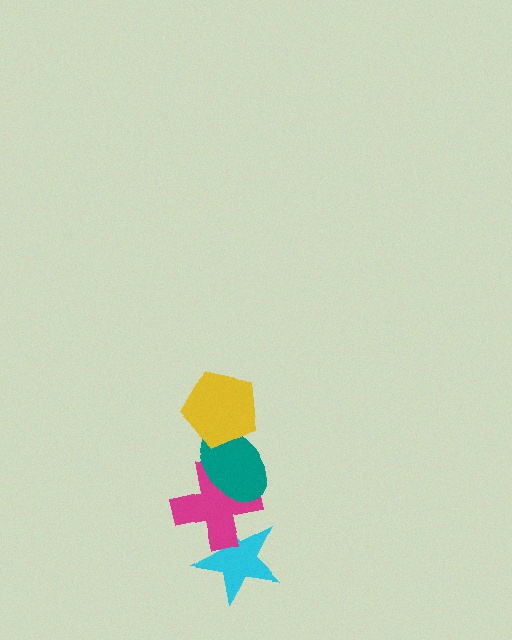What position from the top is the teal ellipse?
The teal ellipse is 2nd from the top.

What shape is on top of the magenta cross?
The teal ellipse is on top of the magenta cross.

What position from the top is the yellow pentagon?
The yellow pentagon is 1st from the top.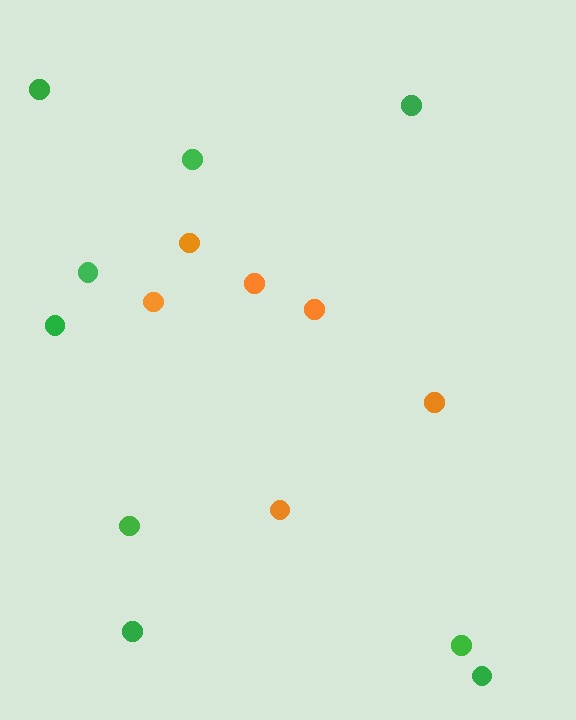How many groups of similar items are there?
There are 2 groups: one group of orange circles (6) and one group of green circles (9).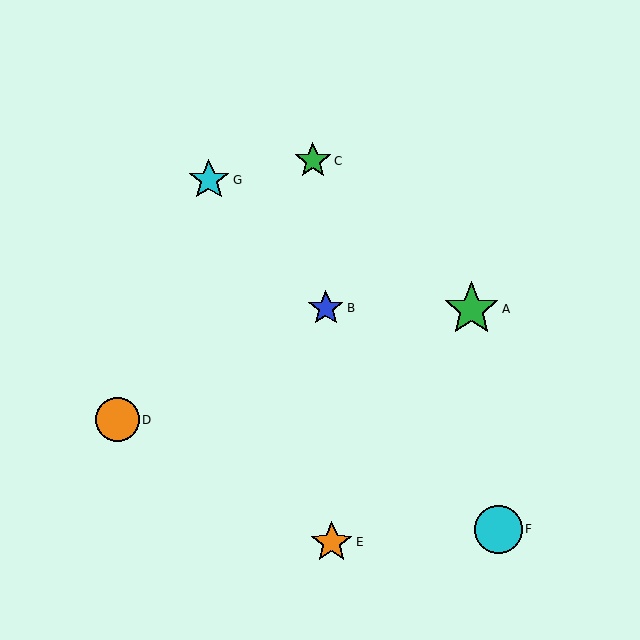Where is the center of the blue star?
The center of the blue star is at (326, 308).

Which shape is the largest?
The green star (labeled A) is the largest.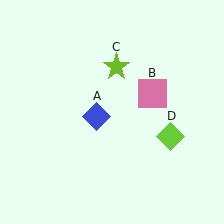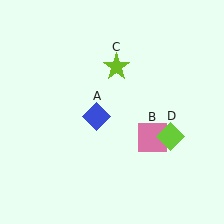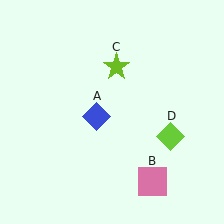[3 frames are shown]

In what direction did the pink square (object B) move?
The pink square (object B) moved down.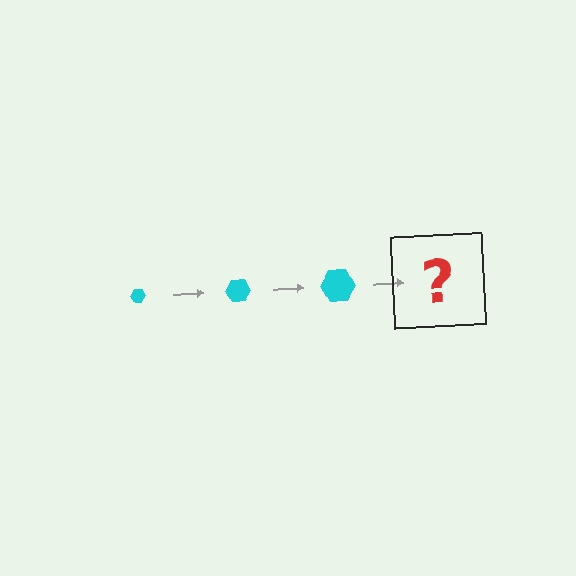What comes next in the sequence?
The next element should be a cyan hexagon, larger than the previous one.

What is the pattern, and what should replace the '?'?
The pattern is that the hexagon gets progressively larger each step. The '?' should be a cyan hexagon, larger than the previous one.